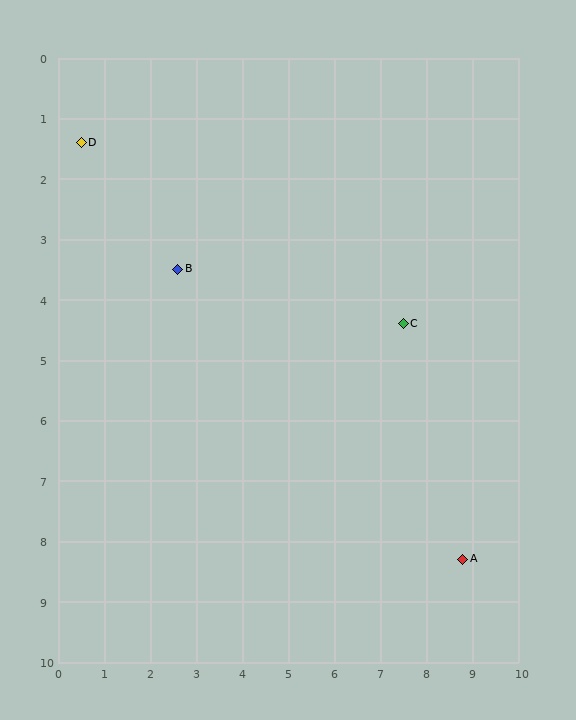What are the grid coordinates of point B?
Point B is at approximately (2.6, 3.5).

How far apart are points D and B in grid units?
Points D and B are about 3.0 grid units apart.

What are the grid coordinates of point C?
Point C is at approximately (7.5, 4.4).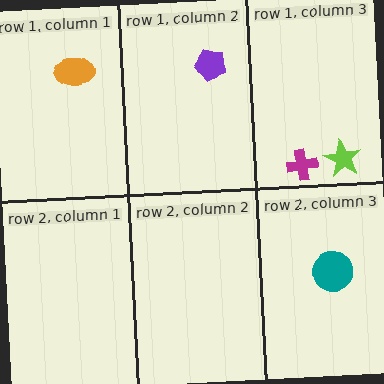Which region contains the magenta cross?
The row 1, column 3 region.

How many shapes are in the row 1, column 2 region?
1.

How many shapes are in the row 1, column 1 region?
1.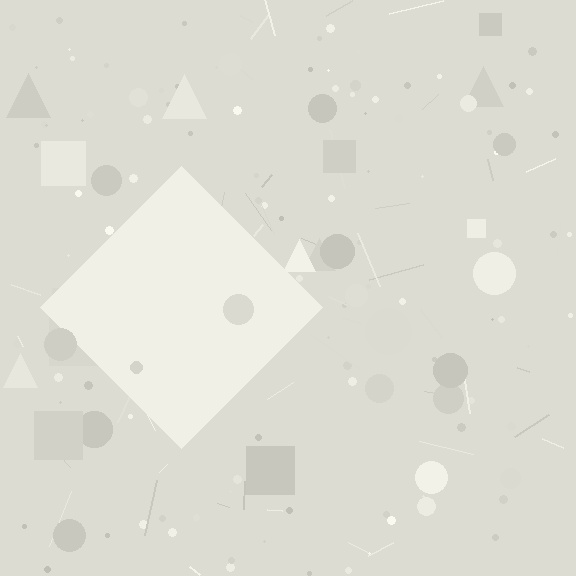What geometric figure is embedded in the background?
A diamond is embedded in the background.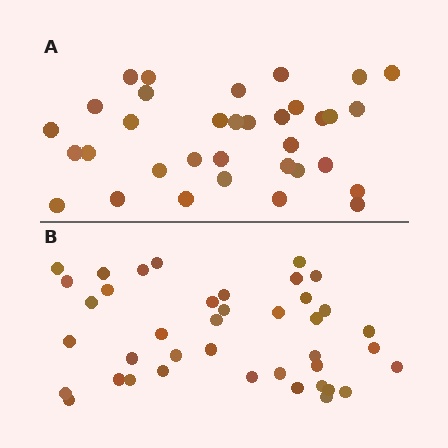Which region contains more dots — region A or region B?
Region B (the bottom region) has more dots.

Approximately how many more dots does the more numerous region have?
Region B has about 6 more dots than region A.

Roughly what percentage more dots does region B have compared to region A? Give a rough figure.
About 20% more.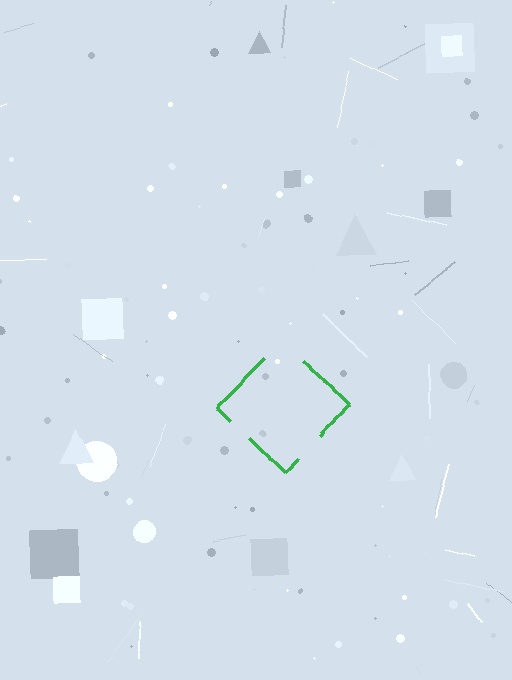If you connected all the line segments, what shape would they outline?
They would outline a diamond.